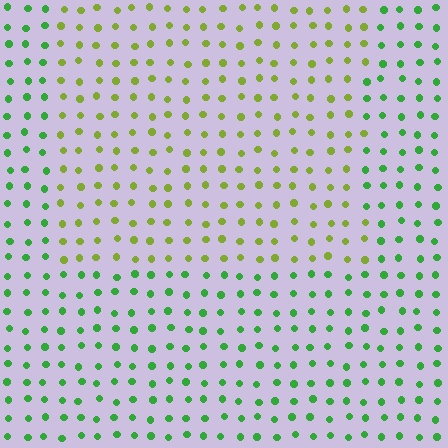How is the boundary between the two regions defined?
The boundary is defined purely by a slight shift in hue (about 44 degrees). Spacing, size, and orientation are identical on both sides.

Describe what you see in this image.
The image is filled with small green elements in a uniform arrangement. A rectangle-shaped region is visible where the elements are tinted to a slightly different hue, forming a subtle color boundary.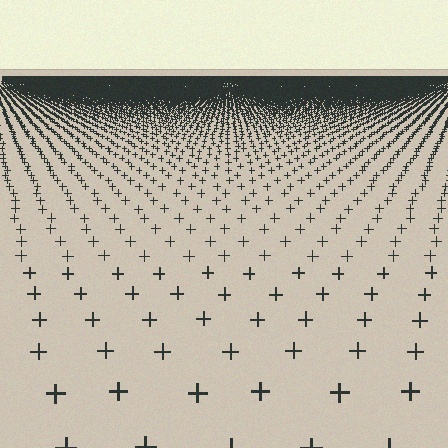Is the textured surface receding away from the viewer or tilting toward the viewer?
The surface is receding away from the viewer. Texture elements get smaller and denser toward the top.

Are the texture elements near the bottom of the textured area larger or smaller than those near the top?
Larger. Near the bottom, elements are closer to the viewer and appear at a bigger on-screen size.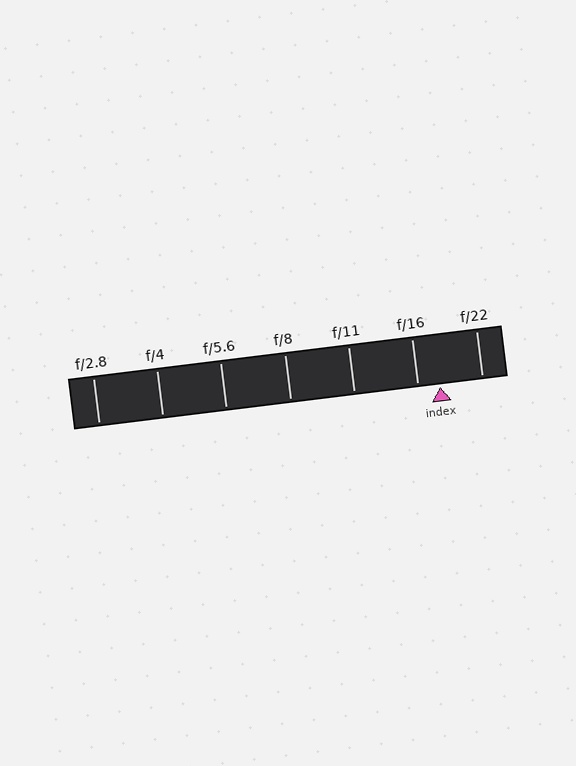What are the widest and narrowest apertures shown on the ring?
The widest aperture shown is f/2.8 and the narrowest is f/22.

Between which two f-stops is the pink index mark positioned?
The index mark is between f/16 and f/22.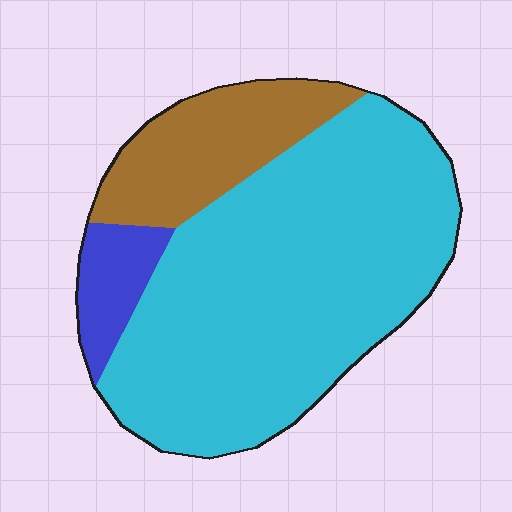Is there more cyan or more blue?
Cyan.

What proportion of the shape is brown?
Brown covers 20% of the shape.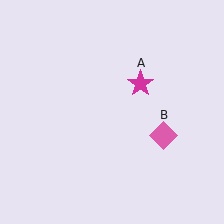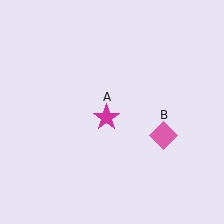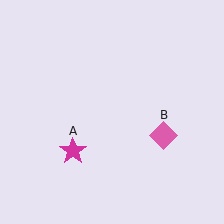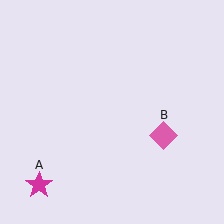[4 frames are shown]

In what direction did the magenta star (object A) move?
The magenta star (object A) moved down and to the left.